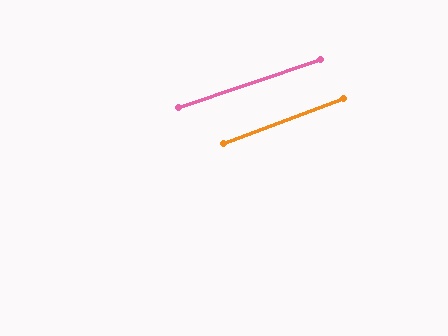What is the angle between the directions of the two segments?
Approximately 2 degrees.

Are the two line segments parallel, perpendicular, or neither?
Parallel — their directions differ by only 1.8°.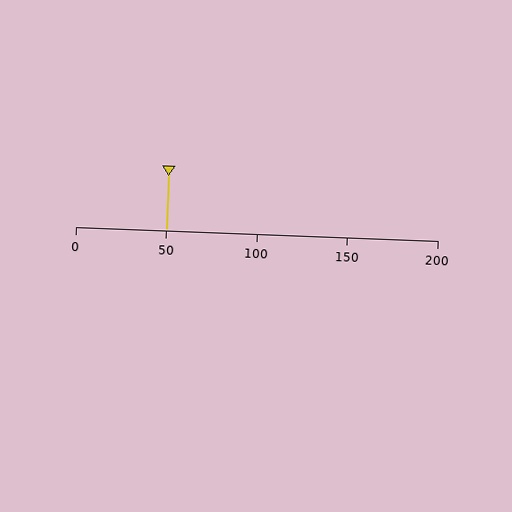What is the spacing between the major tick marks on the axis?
The major ticks are spaced 50 apart.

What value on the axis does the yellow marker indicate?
The marker indicates approximately 50.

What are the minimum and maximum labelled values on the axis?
The axis runs from 0 to 200.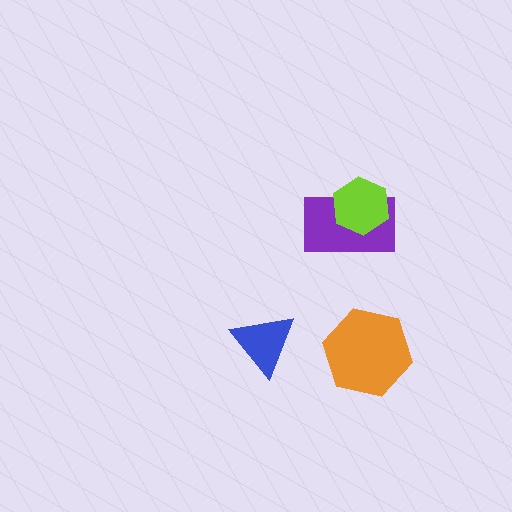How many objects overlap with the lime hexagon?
1 object overlaps with the lime hexagon.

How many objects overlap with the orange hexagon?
0 objects overlap with the orange hexagon.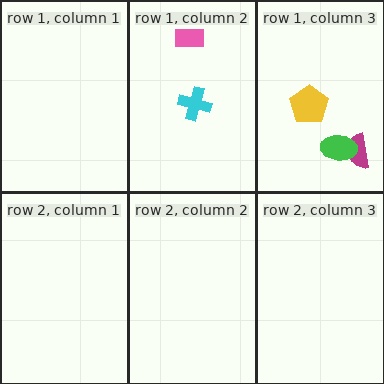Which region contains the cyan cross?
The row 1, column 2 region.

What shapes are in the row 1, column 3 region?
The magenta semicircle, the green ellipse, the yellow pentagon.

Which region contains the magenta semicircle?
The row 1, column 3 region.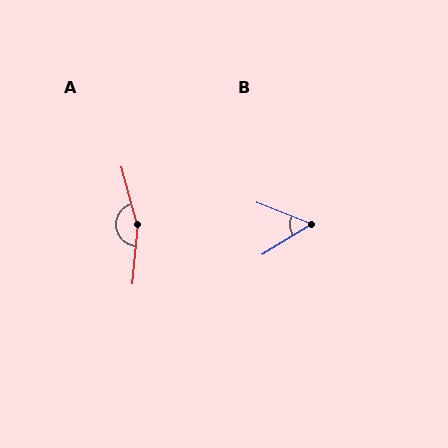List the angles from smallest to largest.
B (54°), A (160°).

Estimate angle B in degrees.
Approximately 54 degrees.